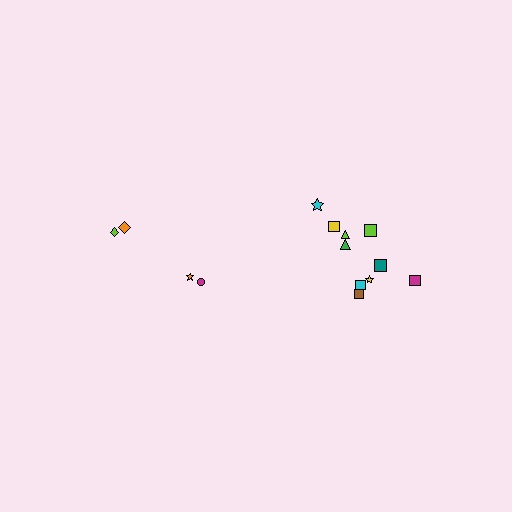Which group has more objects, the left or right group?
The right group.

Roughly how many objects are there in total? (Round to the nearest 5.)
Roughly 15 objects in total.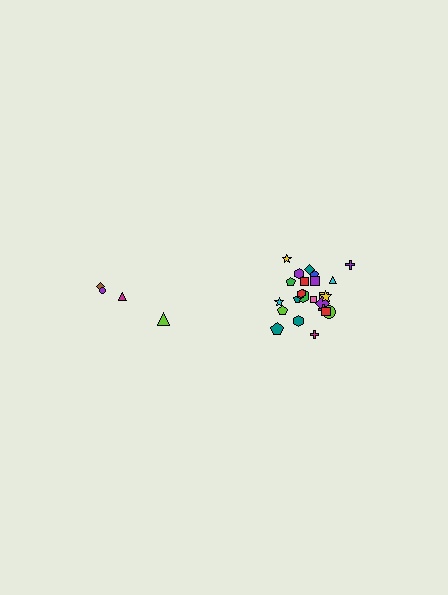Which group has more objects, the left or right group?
The right group.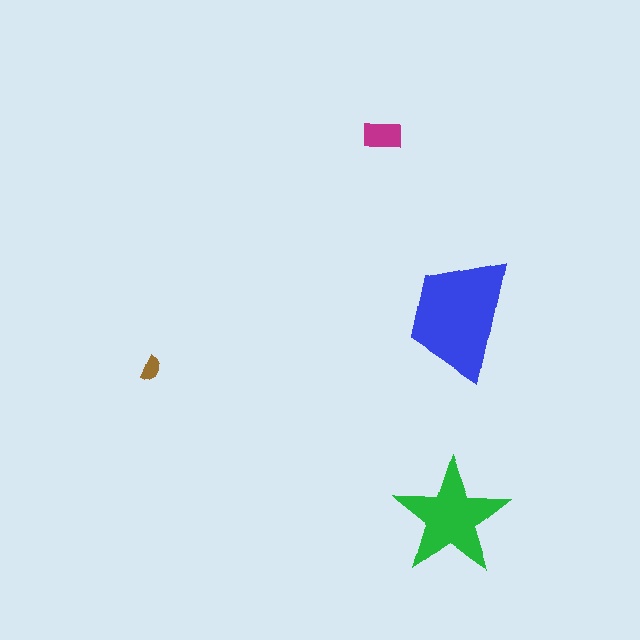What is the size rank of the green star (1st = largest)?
2nd.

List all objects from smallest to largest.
The brown semicircle, the magenta rectangle, the green star, the blue trapezoid.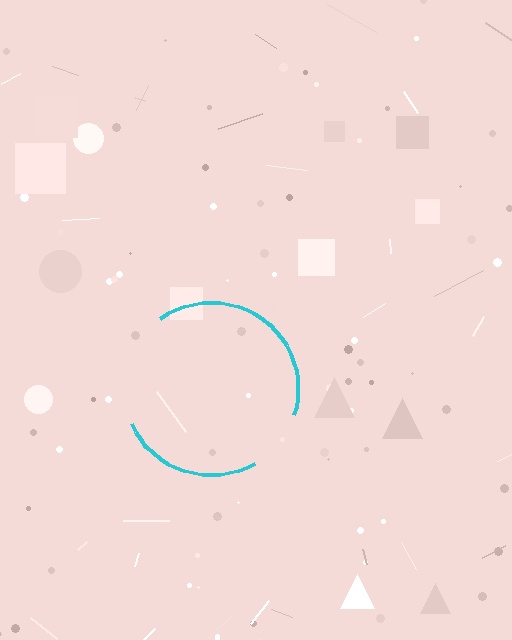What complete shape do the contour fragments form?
The contour fragments form a circle.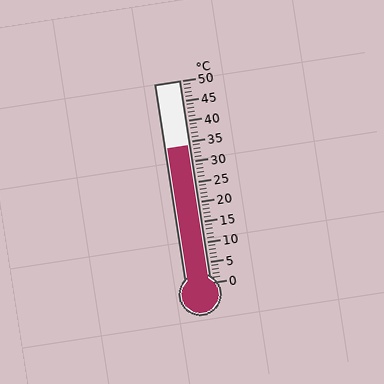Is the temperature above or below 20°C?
The temperature is above 20°C.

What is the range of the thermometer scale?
The thermometer scale ranges from 0°C to 50°C.